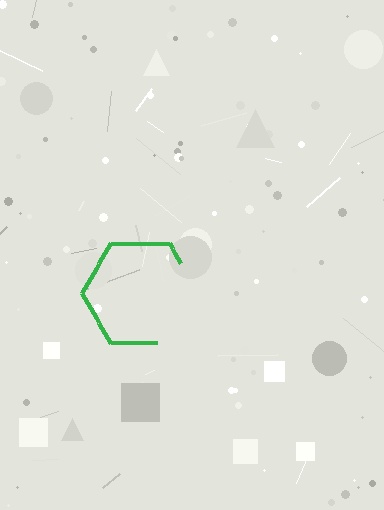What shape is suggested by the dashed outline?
The dashed outline suggests a hexagon.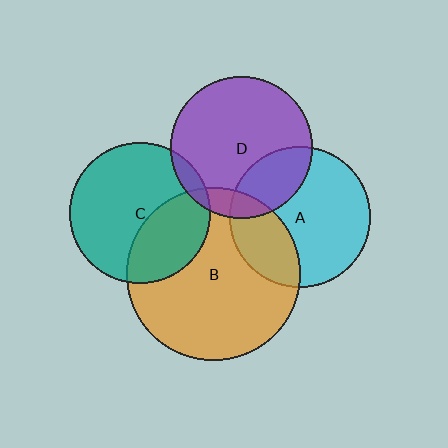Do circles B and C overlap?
Yes.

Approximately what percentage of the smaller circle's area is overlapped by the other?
Approximately 35%.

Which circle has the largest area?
Circle B (orange).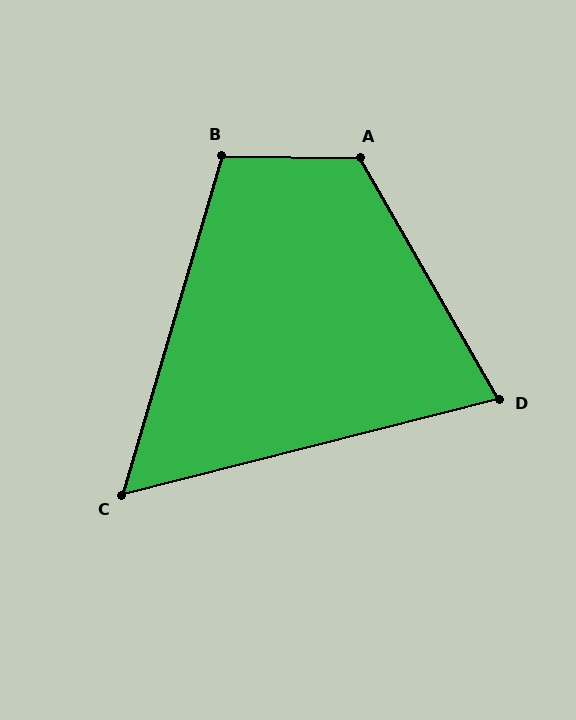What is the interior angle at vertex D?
Approximately 74 degrees (acute).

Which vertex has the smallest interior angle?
C, at approximately 59 degrees.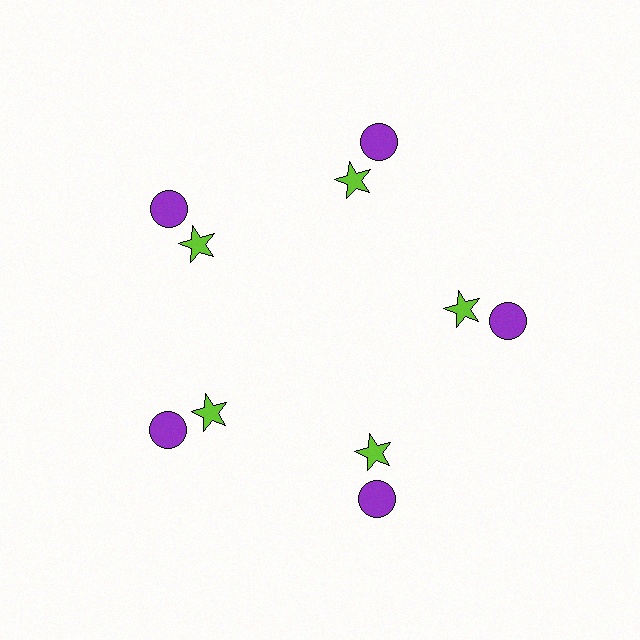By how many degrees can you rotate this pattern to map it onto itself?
The pattern maps onto itself every 72 degrees of rotation.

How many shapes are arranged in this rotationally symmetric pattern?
There are 10 shapes, arranged in 5 groups of 2.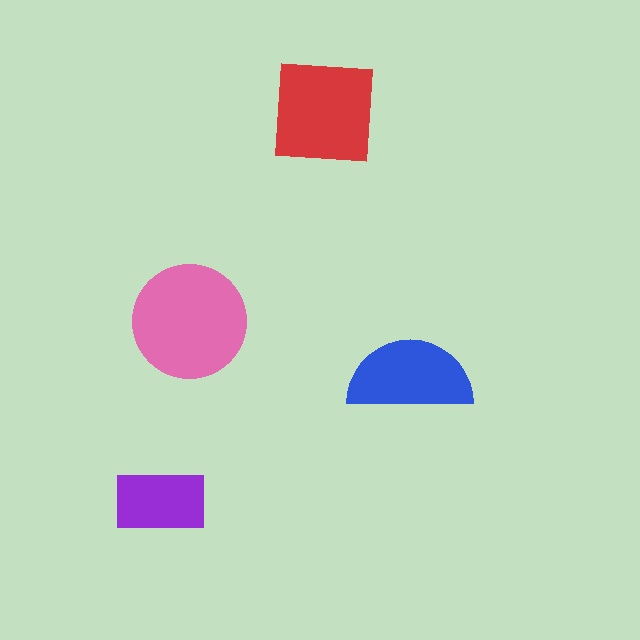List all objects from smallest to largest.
The purple rectangle, the blue semicircle, the red square, the pink circle.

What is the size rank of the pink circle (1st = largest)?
1st.